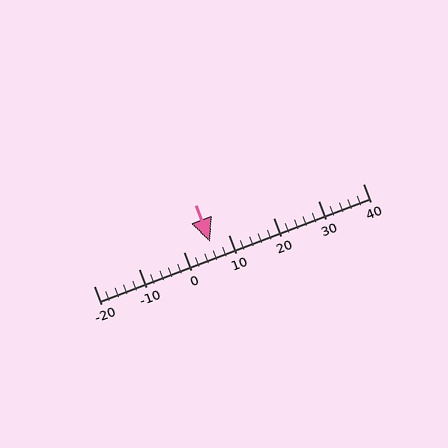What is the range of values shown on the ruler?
The ruler shows values from -20 to 40.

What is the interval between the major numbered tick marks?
The major tick marks are spaced 10 units apart.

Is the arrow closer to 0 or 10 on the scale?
The arrow is closer to 10.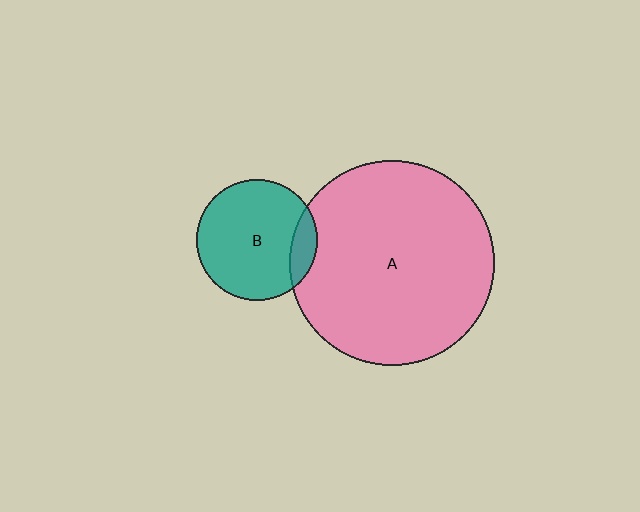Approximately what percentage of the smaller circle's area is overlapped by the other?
Approximately 15%.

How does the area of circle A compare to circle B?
Approximately 2.9 times.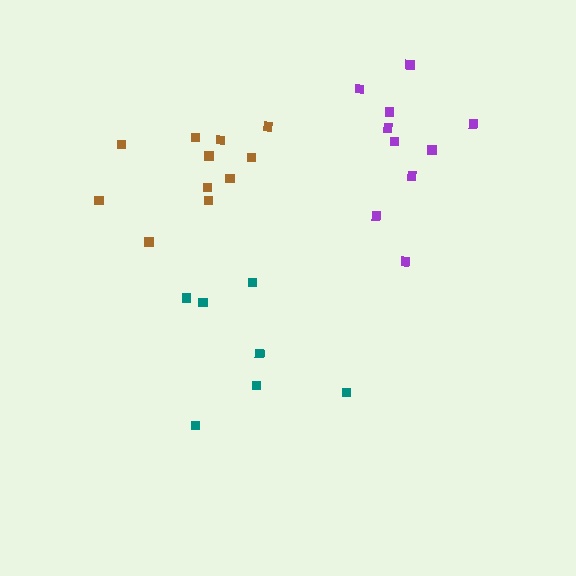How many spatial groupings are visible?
There are 3 spatial groupings.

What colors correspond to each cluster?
The clusters are colored: teal, brown, purple.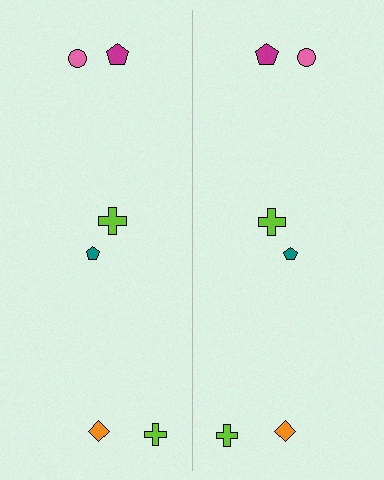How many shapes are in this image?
There are 12 shapes in this image.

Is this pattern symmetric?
Yes, this pattern has bilateral (reflection) symmetry.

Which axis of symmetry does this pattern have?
The pattern has a vertical axis of symmetry running through the center of the image.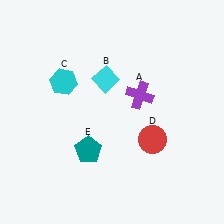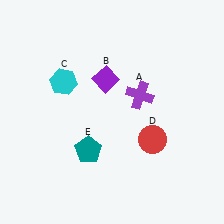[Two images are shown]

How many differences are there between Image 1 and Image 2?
There is 1 difference between the two images.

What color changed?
The diamond (B) changed from cyan in Image 1 to purple in Image 2.